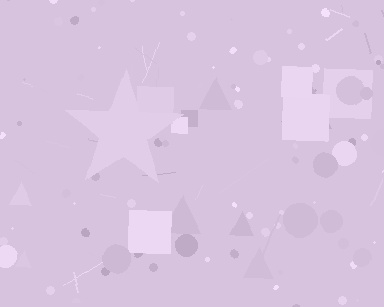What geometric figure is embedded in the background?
A star is embedded in the background.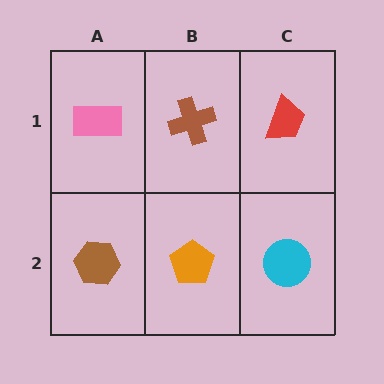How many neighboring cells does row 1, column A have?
2.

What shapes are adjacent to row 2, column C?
A red trapezoid (row 1, column C), an orange pentagon (row 2, column B).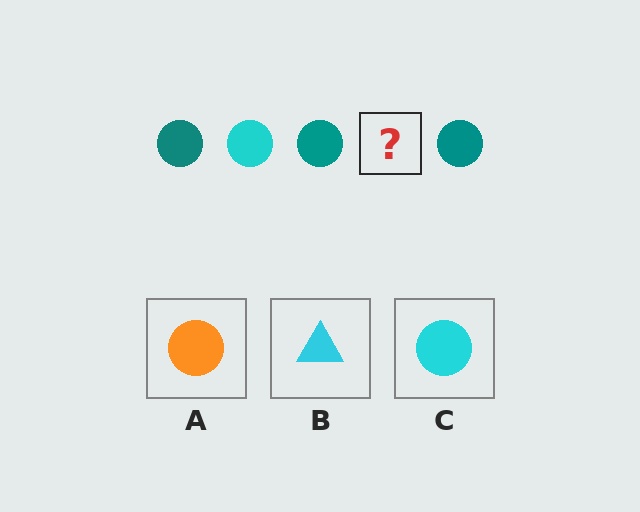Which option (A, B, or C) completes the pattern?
C.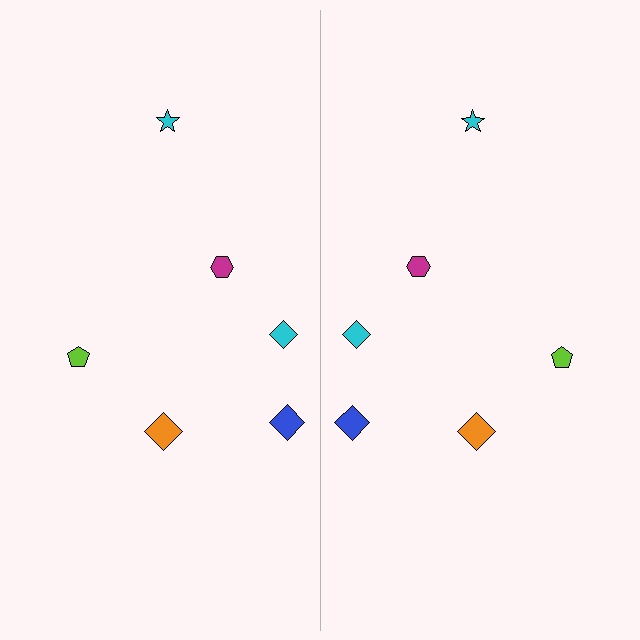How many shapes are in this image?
There are 12 shapes in this image.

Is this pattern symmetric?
Yes, this pattern has bilateral (reflection) symmetry.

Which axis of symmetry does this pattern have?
The pattern has a vertical axis of symmetry running through the center of the image.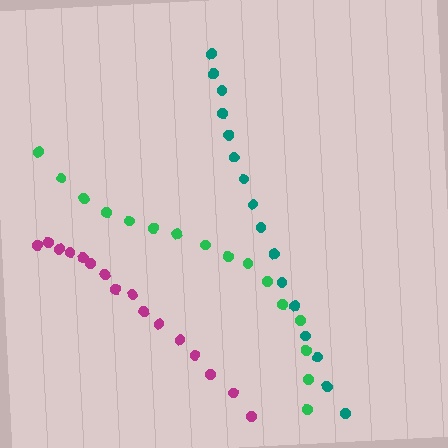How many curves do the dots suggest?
There are 3 distinct paths.